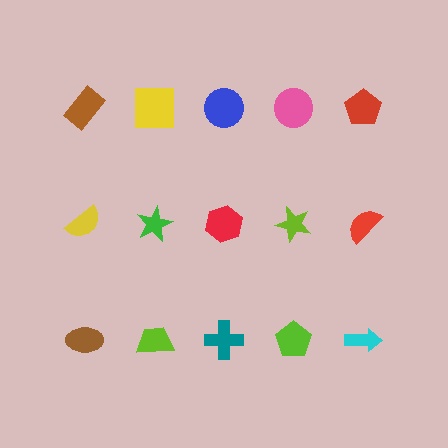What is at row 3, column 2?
A lime trapezoid.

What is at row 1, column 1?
A brown rectangle.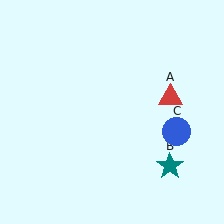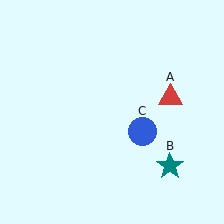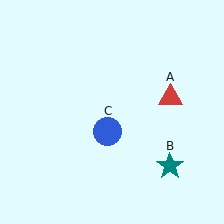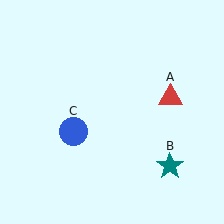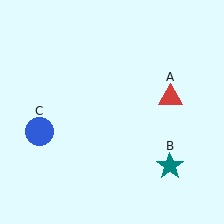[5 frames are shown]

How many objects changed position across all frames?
1 object changed position: blue circle (object C).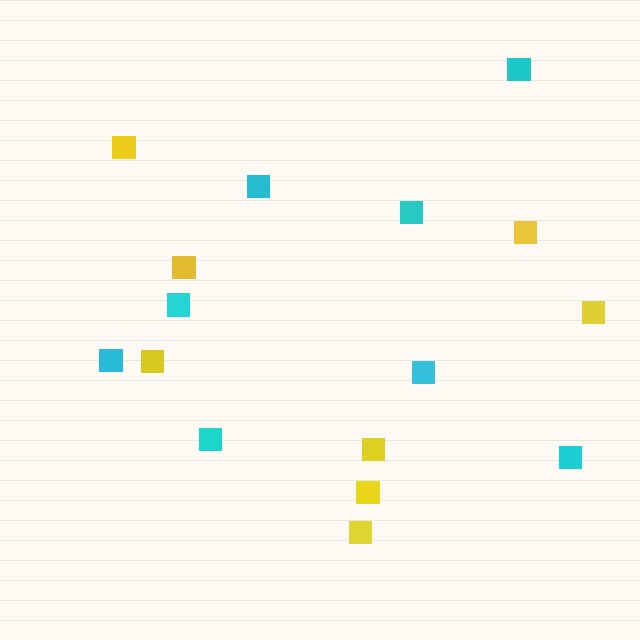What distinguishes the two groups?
There are 2 groups: one group of cyan squares (8) and one group of yellow squares (8).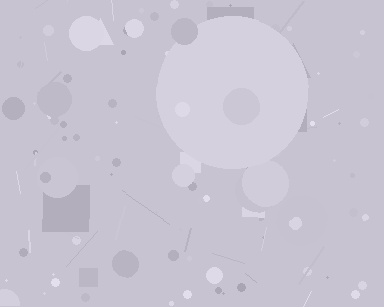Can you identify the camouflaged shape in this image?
The camouflaged shape is a circle.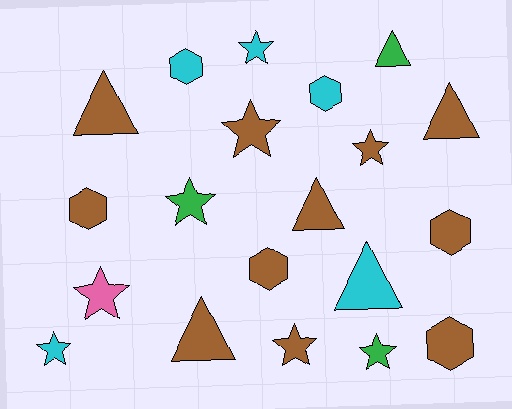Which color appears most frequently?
Brown, with 11 objects.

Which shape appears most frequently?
Star, with 8 objects.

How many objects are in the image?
There are 20 objects.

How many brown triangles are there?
There are 4 brown triangles.